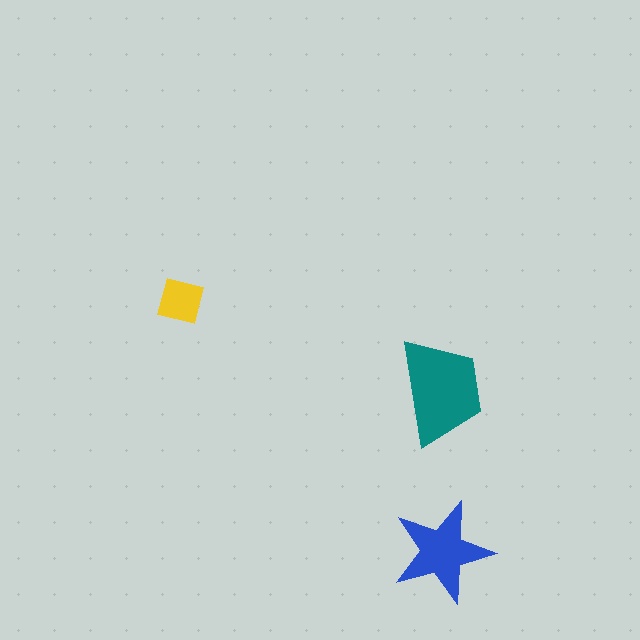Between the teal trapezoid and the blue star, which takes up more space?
The teal trapezoid.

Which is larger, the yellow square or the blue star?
The blue star.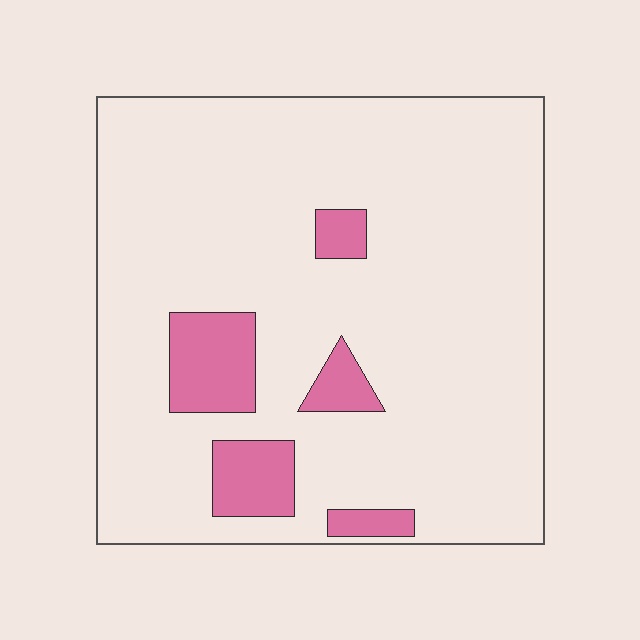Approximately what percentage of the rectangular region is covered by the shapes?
Approximately 10%.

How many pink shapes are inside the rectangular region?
5.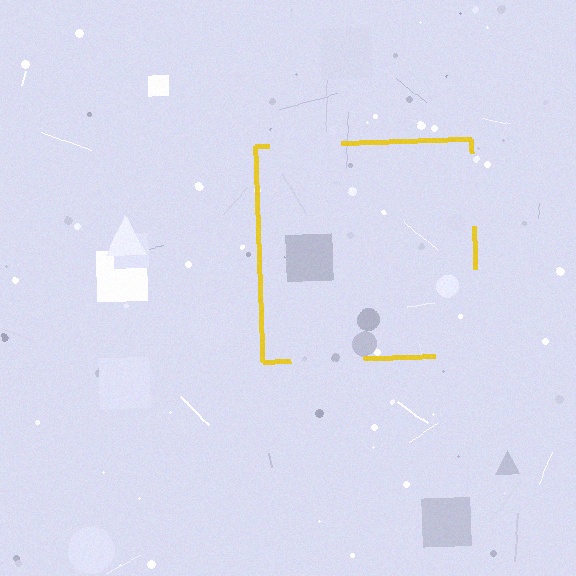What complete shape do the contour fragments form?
The contour fragments form a square.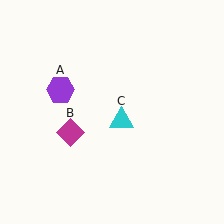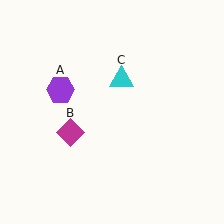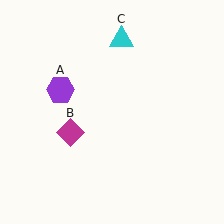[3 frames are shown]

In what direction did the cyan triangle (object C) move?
The cyan triangle (object C) moved up.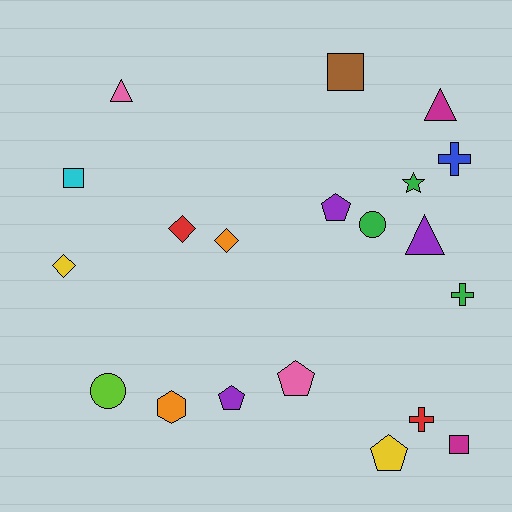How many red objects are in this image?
There are 2 red objects.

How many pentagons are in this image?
There are 4 pentagons.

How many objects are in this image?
There are 20 objects.